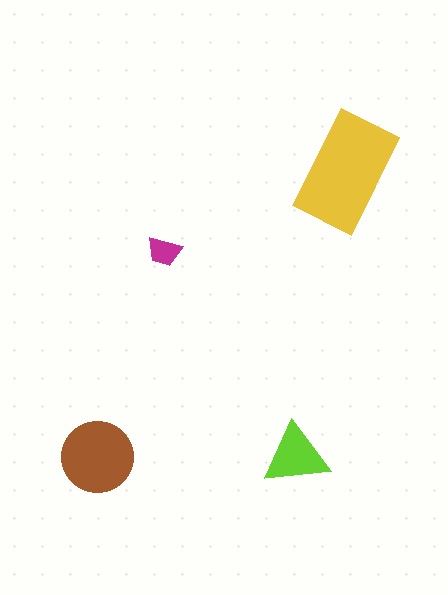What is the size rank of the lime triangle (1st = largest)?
3rd.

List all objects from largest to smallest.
The yellow rectangle, the brown circle, the lime triangle, the magenta trapezoid.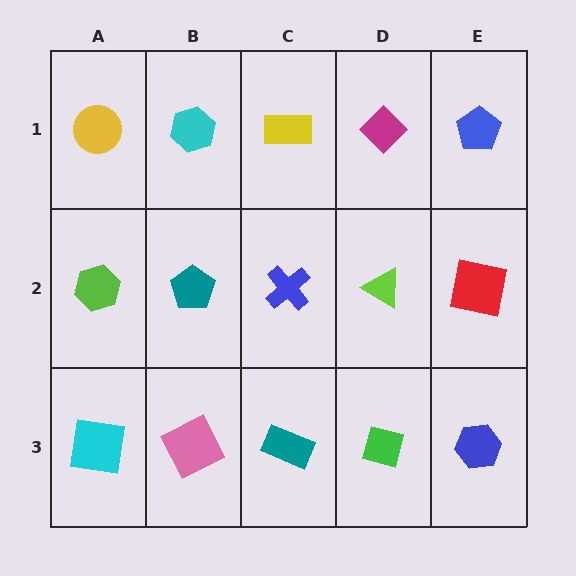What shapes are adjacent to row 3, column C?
A blue cross (row 2, column C), a pink square (row 3, column B), a green diamond (row 3, column D).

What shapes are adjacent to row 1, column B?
A teal pentagon (row 2, column B), a yellow circle (row 1, column A), a yellow rectangle (row 1, column C).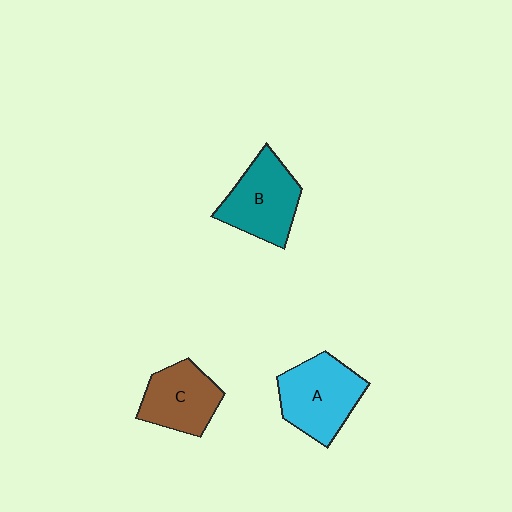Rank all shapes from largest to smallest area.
From largest to smallest: A (cyan), B (teal), C (brown).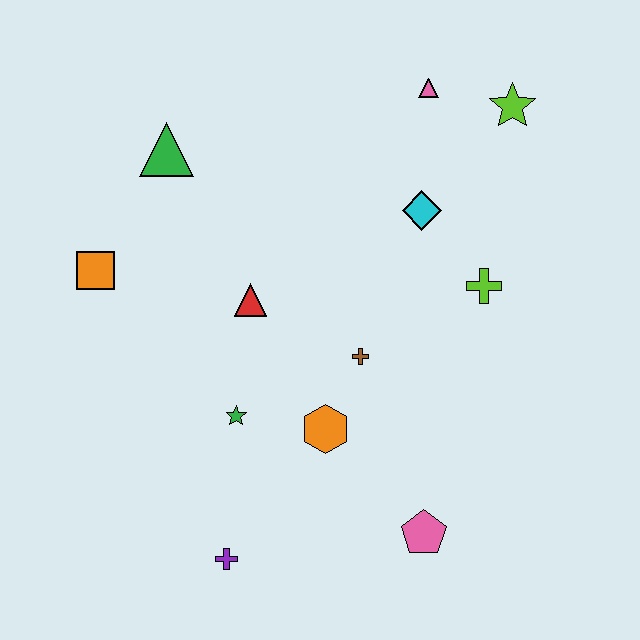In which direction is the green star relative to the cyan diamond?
The green star is below the cyan diamond.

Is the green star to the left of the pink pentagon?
Yes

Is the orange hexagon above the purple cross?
Yes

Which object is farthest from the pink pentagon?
The green triangle is farthest from the pink pentagon.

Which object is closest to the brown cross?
The orange hexagon is closest to the brown cross.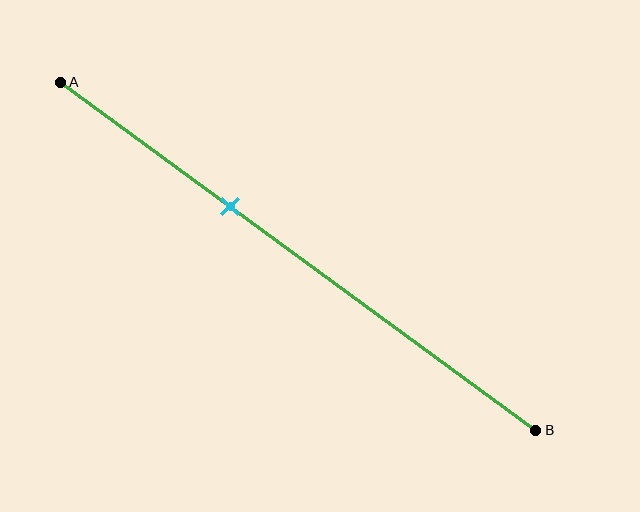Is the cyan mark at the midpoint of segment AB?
No, the mark is at about 35% from A, not at the 50% midpoint.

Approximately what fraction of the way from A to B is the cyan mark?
The cyan mark is approximately 35% of the way from A to B.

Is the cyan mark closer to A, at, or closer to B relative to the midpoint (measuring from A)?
The cyan mark is closer to point A than the midpoint of segment AB.